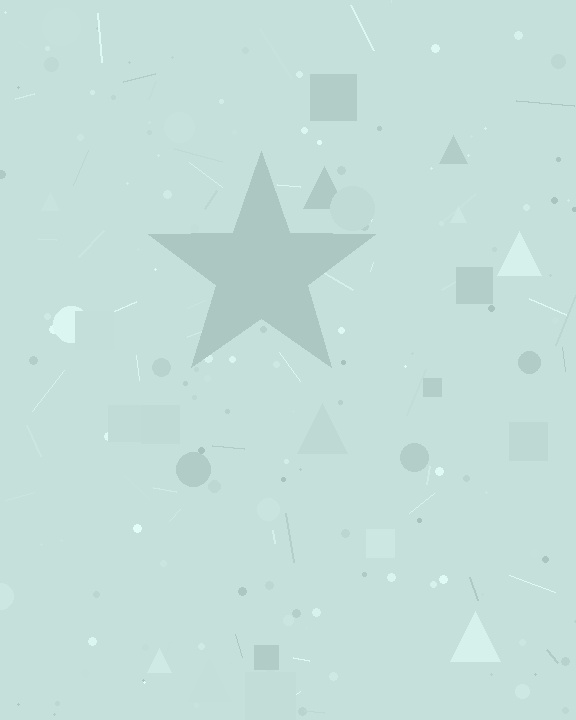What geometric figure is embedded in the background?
A star is embedded in the background.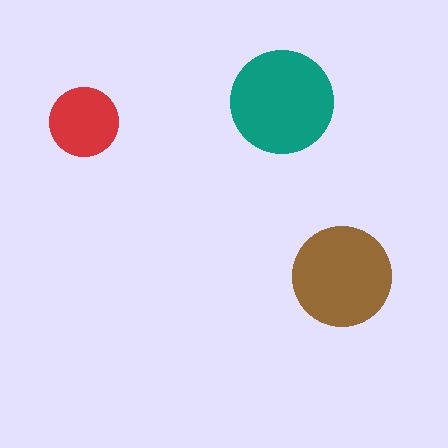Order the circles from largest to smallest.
the teal one, the brown one, the red one.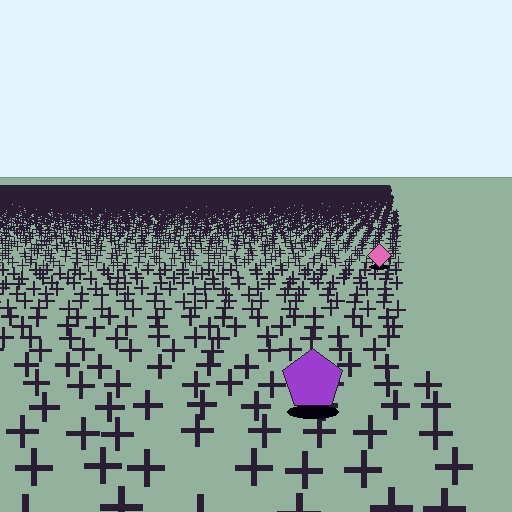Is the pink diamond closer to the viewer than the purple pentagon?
No. The purple pentagon is closer — you can tell from the texture gradient: the ground texture is coarser near it.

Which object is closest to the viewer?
The purple pentagon is closest. The texture marks near it are larger and more spread out.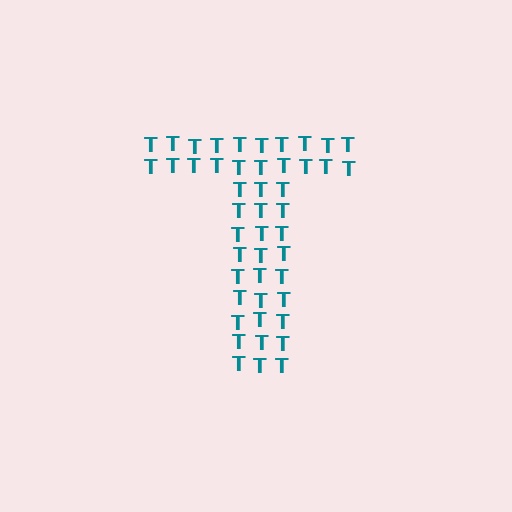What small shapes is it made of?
It is made of small letter T's.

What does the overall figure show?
The overall figure shows the letter T.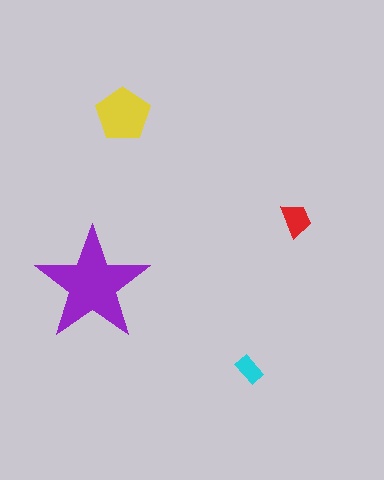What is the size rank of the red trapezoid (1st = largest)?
3rd.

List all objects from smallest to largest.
The cyan rectangle, the red trapezoid, the yellow pentagon, the purple star.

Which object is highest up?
The yellow pentagon is topmost.